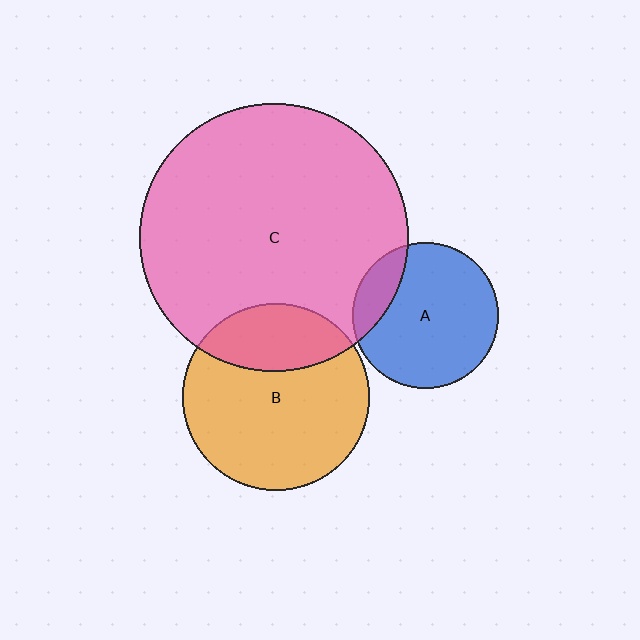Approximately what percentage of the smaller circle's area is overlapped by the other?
Approximately 15%.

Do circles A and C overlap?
Yes.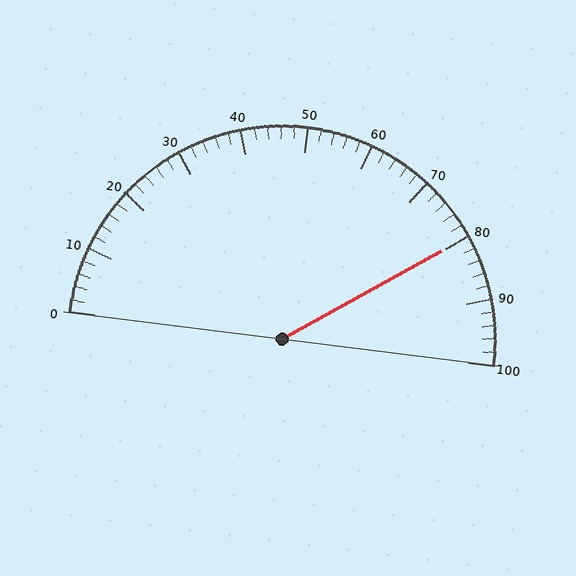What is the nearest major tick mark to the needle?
The nearest major tick mark is 80.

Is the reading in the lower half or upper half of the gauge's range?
The reading is in the upper half of the range (0 to 100).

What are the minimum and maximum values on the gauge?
The gauge ranges from 0 to 100.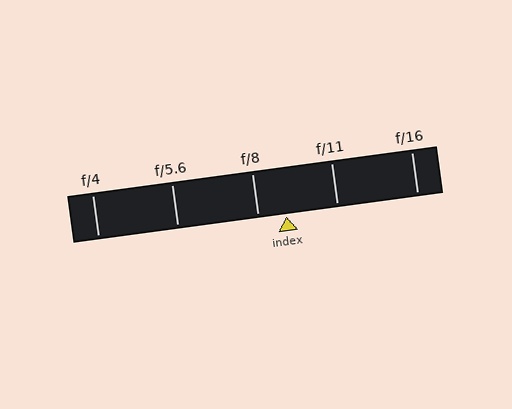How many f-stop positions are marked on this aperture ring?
There are 5 f-stop positions marked.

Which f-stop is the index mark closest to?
The index mark is closest to f/8.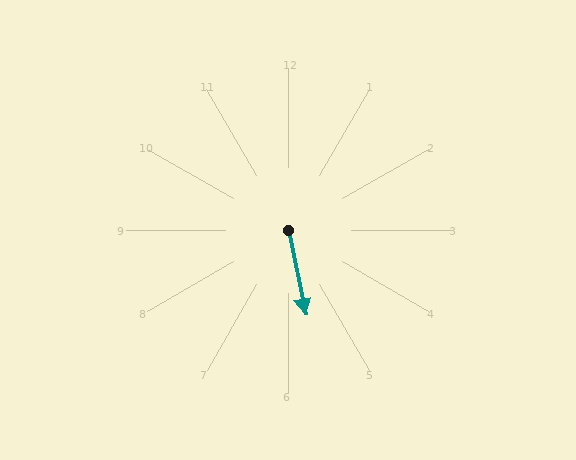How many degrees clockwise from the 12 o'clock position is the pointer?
Approximately 169 degrees.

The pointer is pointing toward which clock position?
Roughly 6 o'clock.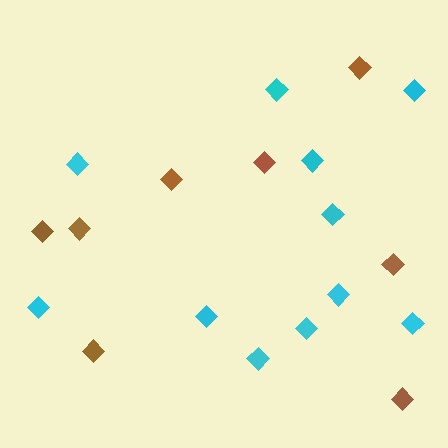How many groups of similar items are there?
There are 2 groups: one group of brown diamonds (8) and one group of cyan diamonds (11).